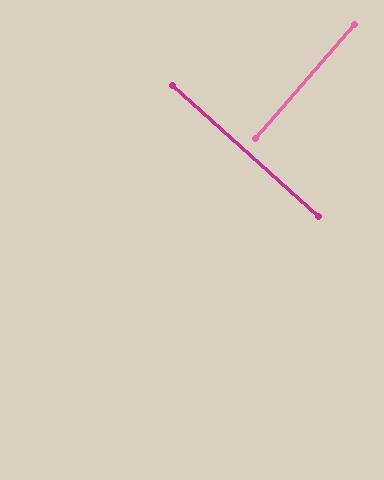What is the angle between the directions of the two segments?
Approximately 89 degrees.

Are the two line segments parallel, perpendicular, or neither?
Perpendicular — they meet at approximately 89°.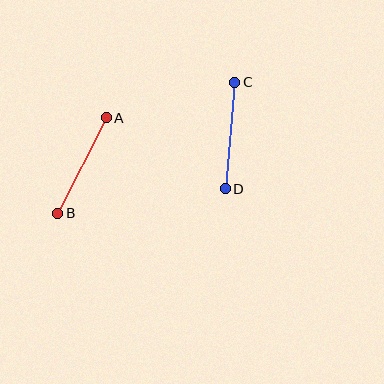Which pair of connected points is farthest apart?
Points A and B are farthest apart.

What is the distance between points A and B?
The distance is approximately 107 pixels.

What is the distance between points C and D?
The distance is approximately 107 pixels.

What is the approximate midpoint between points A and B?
The midpoint is at approximately (82, 166) pixels.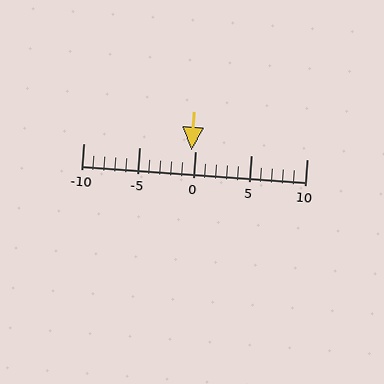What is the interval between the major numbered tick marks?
The major tick marks are spaced 5 units apart.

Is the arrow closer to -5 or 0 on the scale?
The arrow is closer to 0.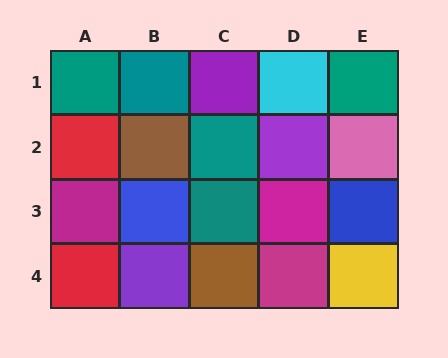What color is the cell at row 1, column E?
Teal.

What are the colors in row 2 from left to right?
Red, brown, teal, purple, pink.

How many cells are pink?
1 cell is pink.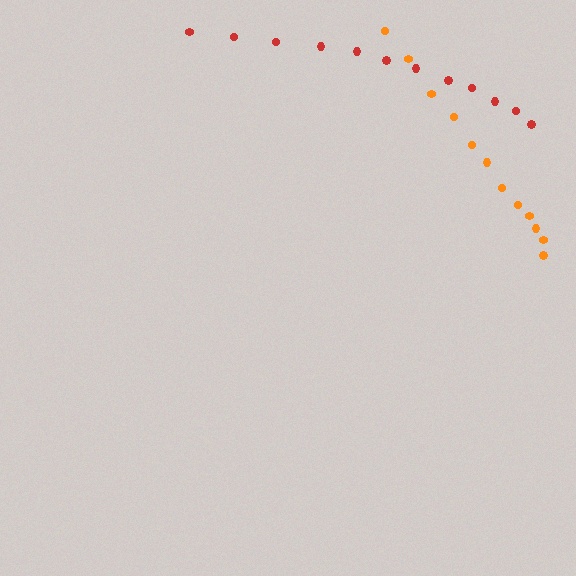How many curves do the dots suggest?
There are 2 distinct paths.